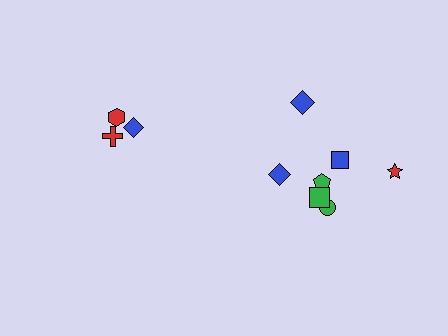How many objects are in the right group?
There are 7 objects.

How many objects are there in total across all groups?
There are 10 objects.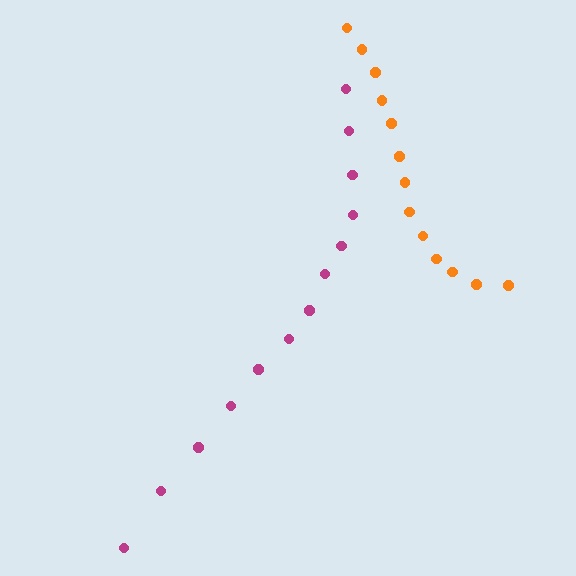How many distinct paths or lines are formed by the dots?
There are 2 distinct paths.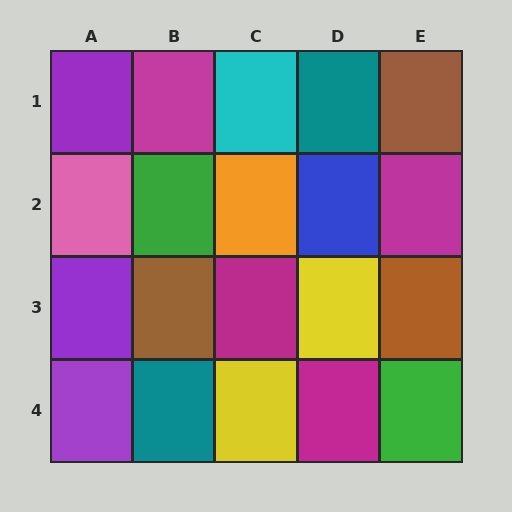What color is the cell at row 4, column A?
Purple.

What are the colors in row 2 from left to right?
Pink, green, orange, blue, magenta.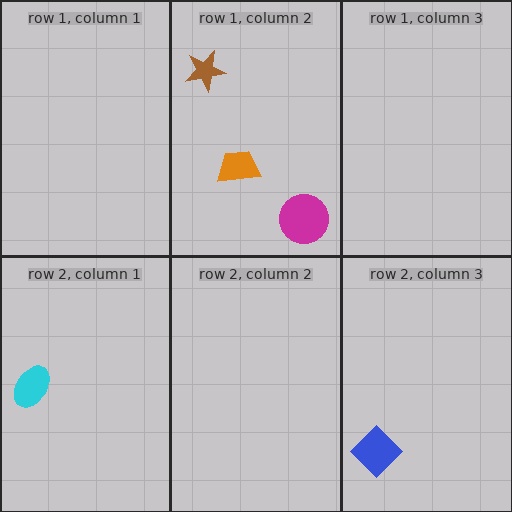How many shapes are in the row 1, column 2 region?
3.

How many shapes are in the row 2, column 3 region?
1.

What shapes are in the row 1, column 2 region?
The orange trapezoid, the brown star, the magenta circle.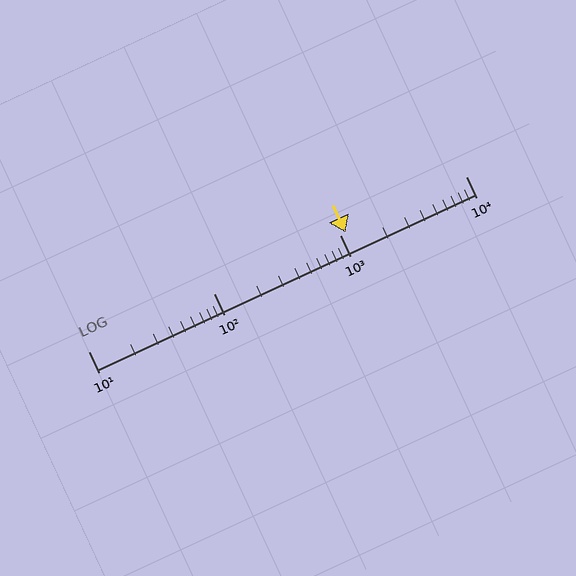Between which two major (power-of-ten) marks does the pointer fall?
The pointer is between 1000 and 10000.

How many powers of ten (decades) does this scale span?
The scale spans 3 decades, from 10 to 10000.